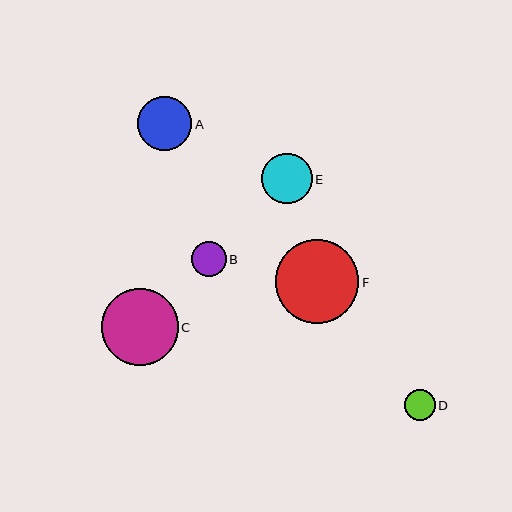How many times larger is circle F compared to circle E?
Circle F is approximately 1.7 times the size of circle E.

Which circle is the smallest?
Circle D is the smallest with a size of approximately 31 pixels.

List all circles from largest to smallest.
From largest to smallest: F, C, A, E, B, D.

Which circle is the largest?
Circle F is the largest with a size of approximately 84 pixels.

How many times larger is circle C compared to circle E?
Circle C is approximately 1.5 times the size of circle E.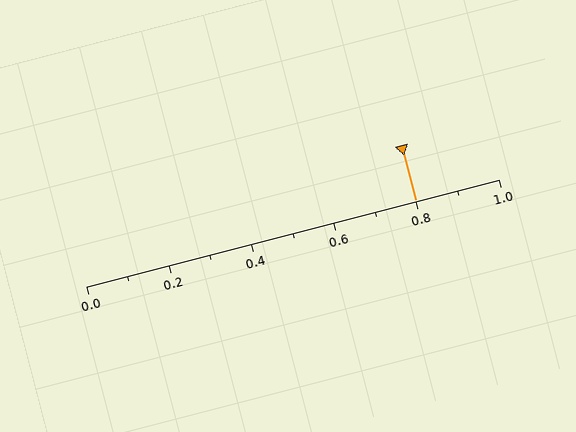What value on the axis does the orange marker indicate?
The marker indicates approximately 0.8.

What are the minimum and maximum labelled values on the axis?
The axis runs from 0.0 to 1.0.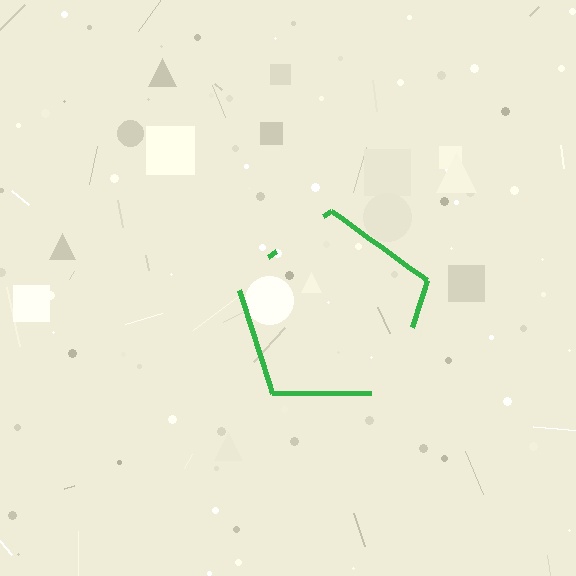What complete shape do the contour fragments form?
The contour fragments form a pentagon.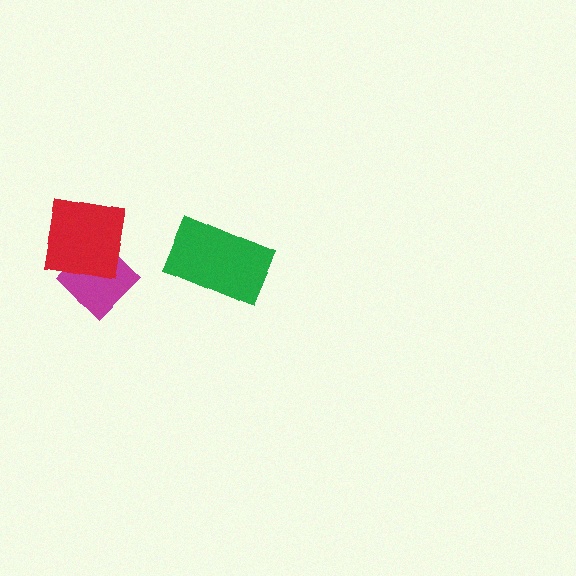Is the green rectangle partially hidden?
No, no other shape covers it.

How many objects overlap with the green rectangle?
0 objects overlap with the green rectangle.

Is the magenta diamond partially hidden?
Yes, it is partially covered by another shape.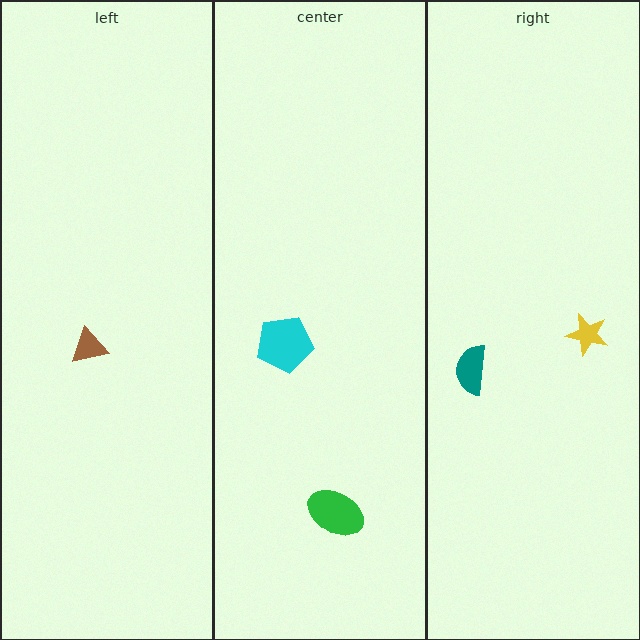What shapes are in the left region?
The brown triangle.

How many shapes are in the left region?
1.